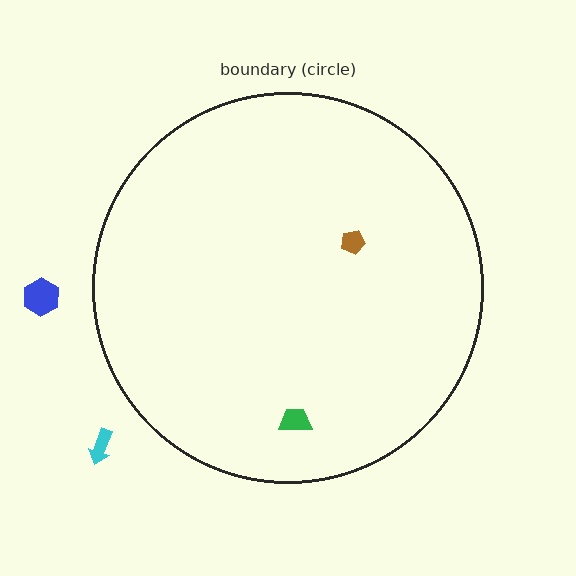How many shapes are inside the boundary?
2 inside, 2 outside.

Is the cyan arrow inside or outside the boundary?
Outside.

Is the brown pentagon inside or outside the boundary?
Inside.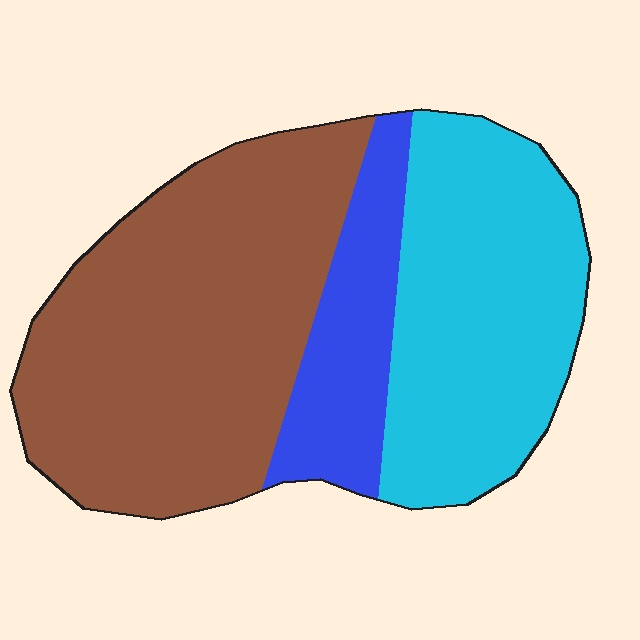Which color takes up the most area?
Brown, at roughly 50%.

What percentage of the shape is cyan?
Cyan takes up about one third (1/3) of the shape.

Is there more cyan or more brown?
Brown.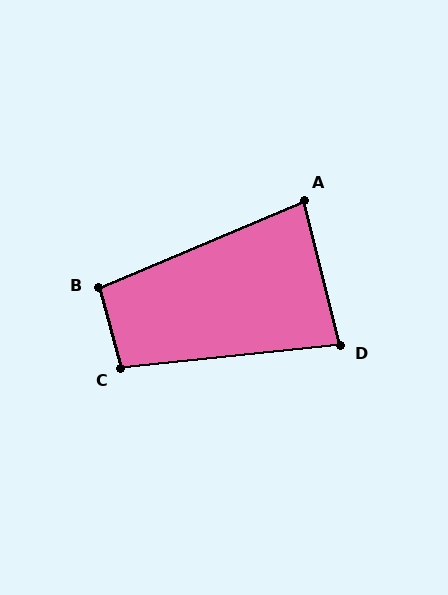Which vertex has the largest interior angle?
C, at approximately 99 degrees.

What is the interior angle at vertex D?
Approximately 82 degrees (acute).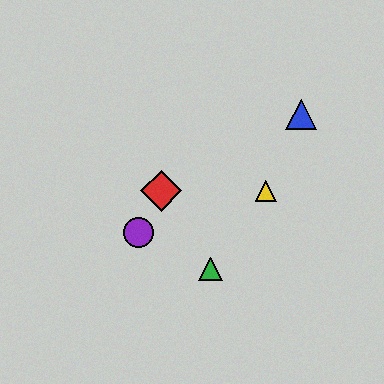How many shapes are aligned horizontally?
2 shapes (the red diamond, the yellow triangle) are aligned horizontally.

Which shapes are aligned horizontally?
The red diamond, the yellow triangle are aligned horizontally.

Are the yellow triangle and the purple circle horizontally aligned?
No, the yellow triangle is at y≈191 and the purple circle is at y≈232.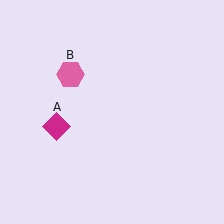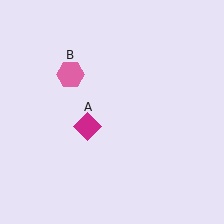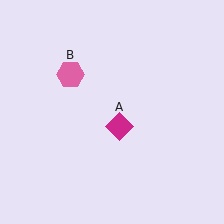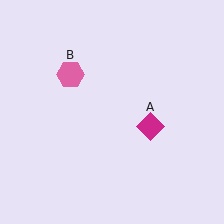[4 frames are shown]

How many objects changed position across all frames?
1 object changed position: magenta diamond (object A).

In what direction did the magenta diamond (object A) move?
The magenta diamond (object A) moved right.